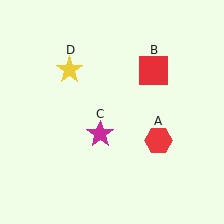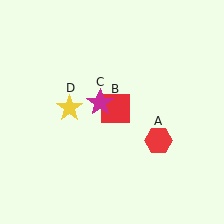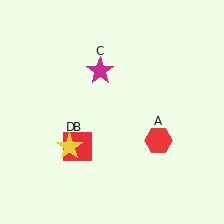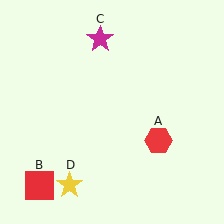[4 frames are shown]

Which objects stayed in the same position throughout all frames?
Red hexagon (object A) remained stationary.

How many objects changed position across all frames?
3 objects changed position: red square (object B), magenta star (object C), yellow star (object D).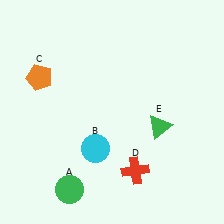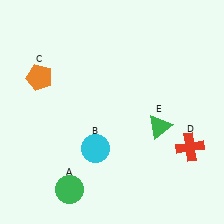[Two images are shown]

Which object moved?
The red cross (D) moved right.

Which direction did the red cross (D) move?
The red cross (D) moved right.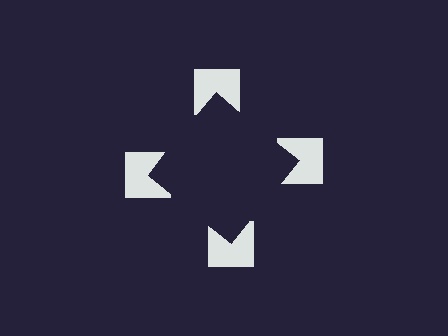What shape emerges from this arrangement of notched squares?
An illusory square — its edges are inferred from the aligned wedge cuts in the notched squares, not physically drawn.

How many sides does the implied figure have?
4 sides.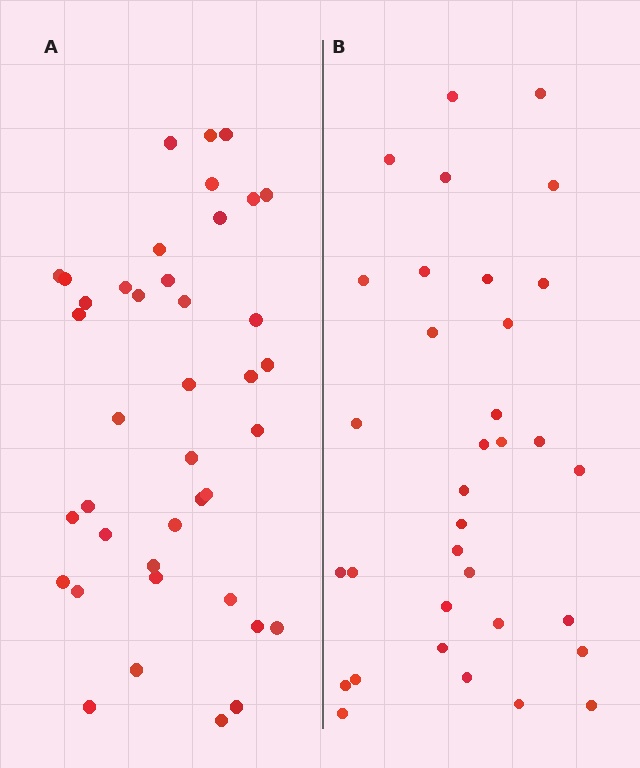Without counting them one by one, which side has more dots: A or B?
Region A (the left region) has more dots.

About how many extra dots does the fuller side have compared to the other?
Region A has about 6 more dots than region B.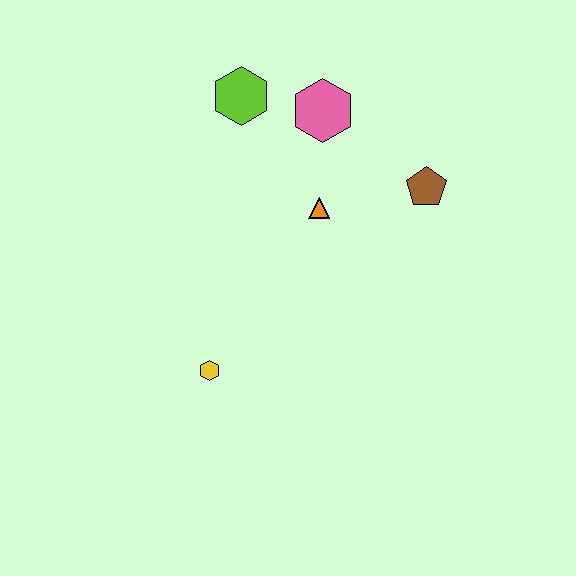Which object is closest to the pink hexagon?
The lime hexagon is closest to the pink hexagon.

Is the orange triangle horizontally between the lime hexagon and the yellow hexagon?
No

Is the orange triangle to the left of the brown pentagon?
Yes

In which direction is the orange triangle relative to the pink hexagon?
The orange triangle is below the pink hexagon.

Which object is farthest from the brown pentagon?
The yellow hexagon is farthest from the brown pentagon.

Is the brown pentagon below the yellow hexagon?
No